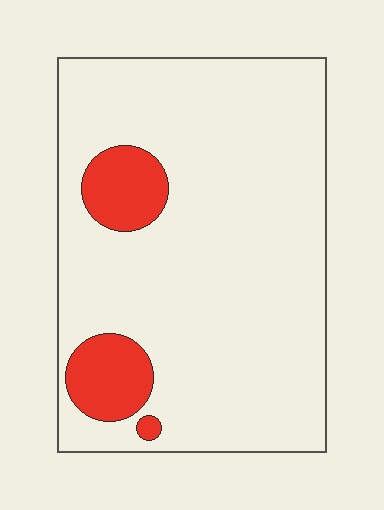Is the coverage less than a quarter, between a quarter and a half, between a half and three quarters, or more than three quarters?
Less than a quarter.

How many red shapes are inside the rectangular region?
3.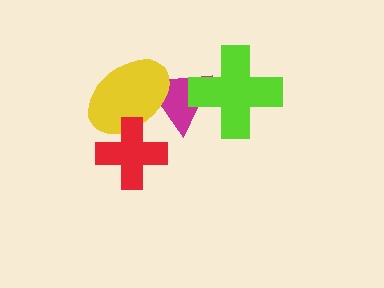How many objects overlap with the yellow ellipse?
2 objects overlap with the yellow ellipse.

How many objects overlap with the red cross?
1 object overlaps with the red cross.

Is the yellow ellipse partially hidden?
Yes, it is partially covered by another shape.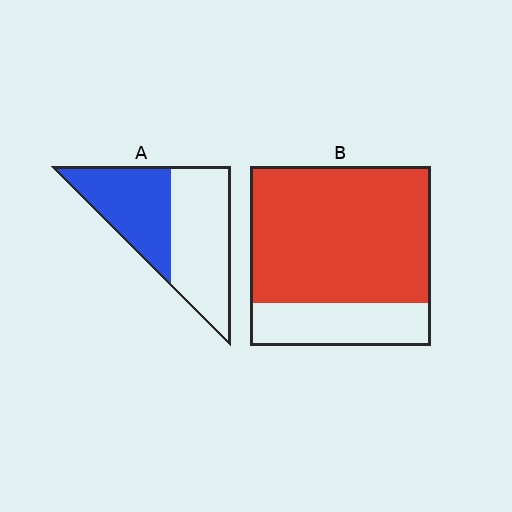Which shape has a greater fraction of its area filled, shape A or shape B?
Shape B.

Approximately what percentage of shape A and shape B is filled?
A is approximately 45% and B is approximately 75%.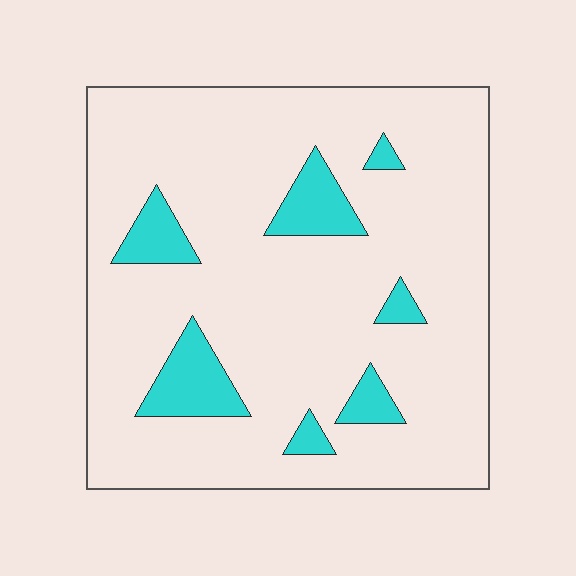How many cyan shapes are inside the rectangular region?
7.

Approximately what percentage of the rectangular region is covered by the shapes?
Approximately 15%.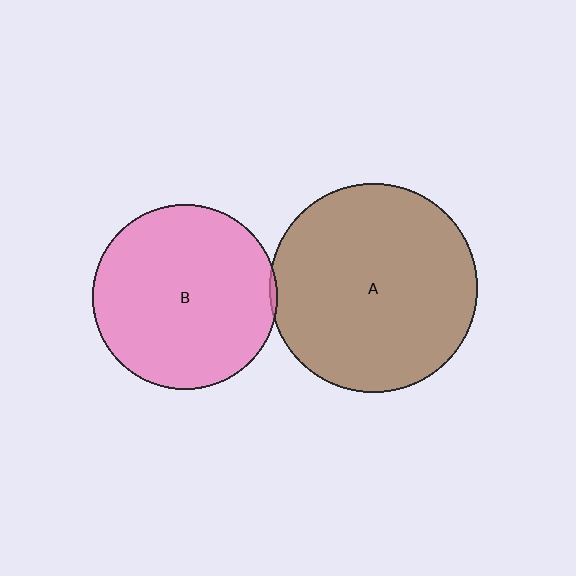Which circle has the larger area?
Circle A (brown).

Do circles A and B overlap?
Yes.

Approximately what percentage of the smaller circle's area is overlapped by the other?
Approximately 5%.